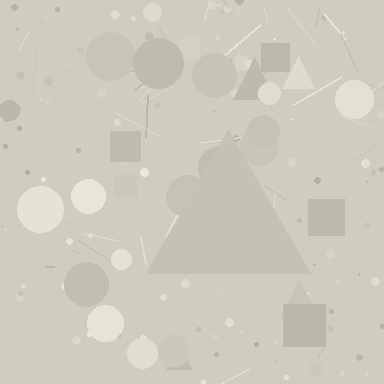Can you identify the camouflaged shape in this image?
The camouflaged shape is a triangle.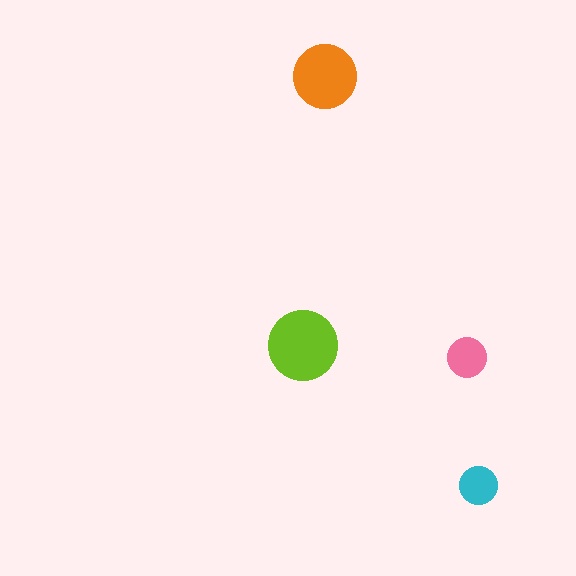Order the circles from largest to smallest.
the lime one, the orange one, the pink one, the cyan one.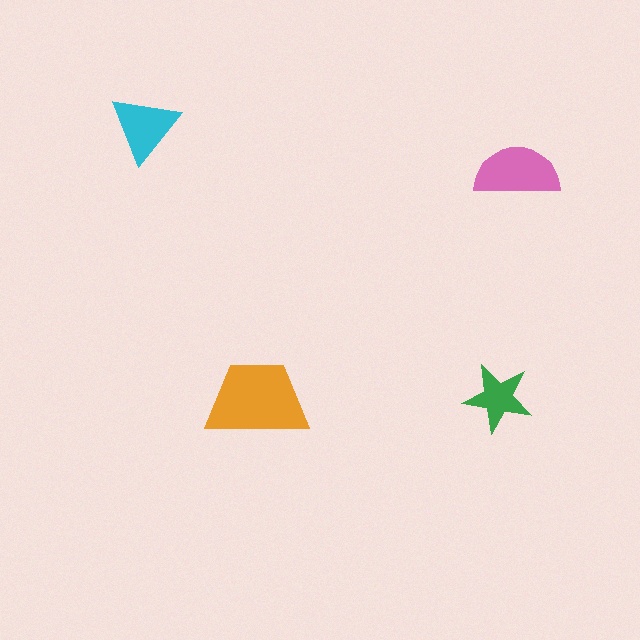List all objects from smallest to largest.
The green star, the cyan triangle, the pink semicircle, the orange trapezoid.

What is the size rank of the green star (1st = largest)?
4th.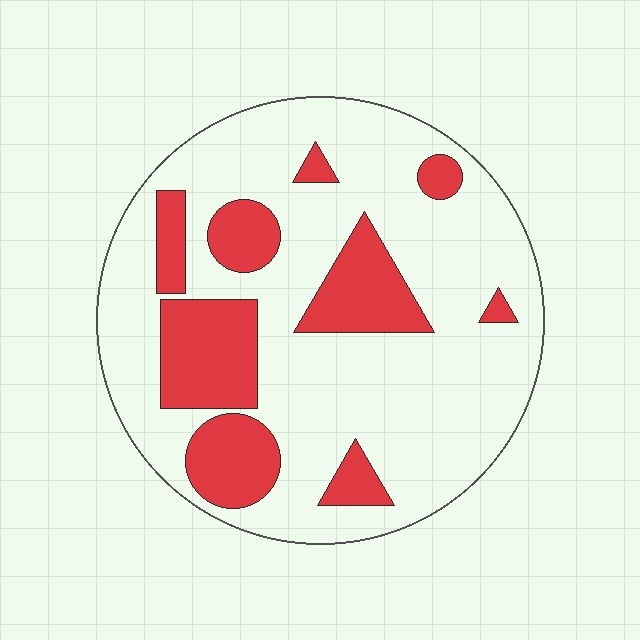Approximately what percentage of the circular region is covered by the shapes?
Approximately 25%.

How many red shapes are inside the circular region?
9.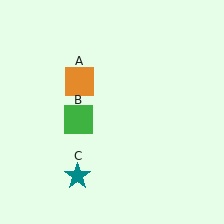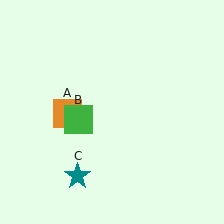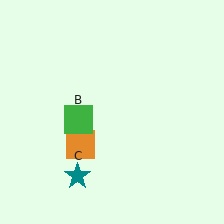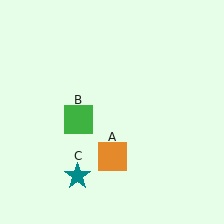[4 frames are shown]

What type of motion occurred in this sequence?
The orange square (object A) rotated counterclockwise around the center of the scene.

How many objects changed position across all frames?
1 object changed position: orange square (object A).